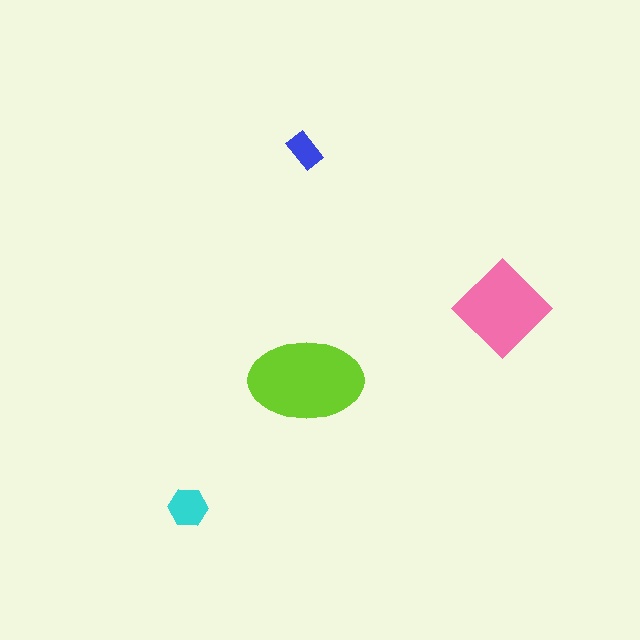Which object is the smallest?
The blue rectangle.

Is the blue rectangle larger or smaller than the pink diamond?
Smaller.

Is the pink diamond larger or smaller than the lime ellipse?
Smaller.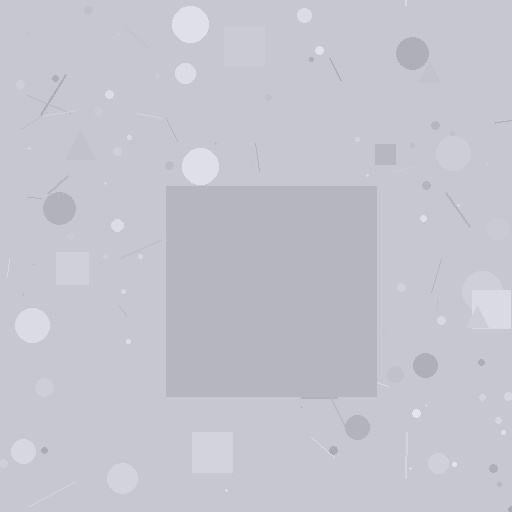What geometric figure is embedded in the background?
A square is embedded in the background.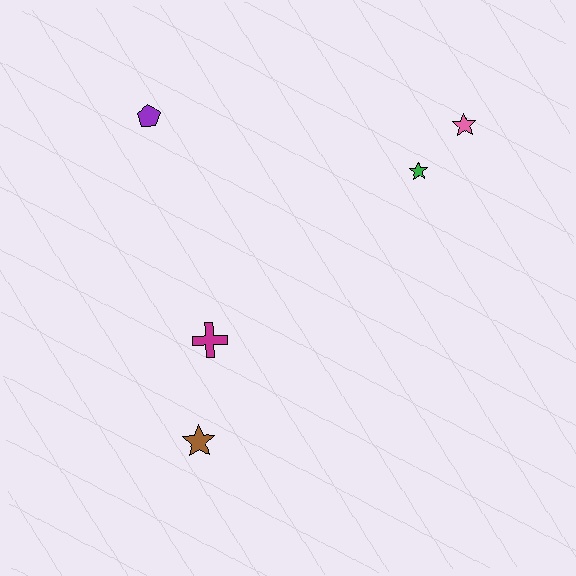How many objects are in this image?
There are 5 objects.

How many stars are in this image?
There are 3 stars.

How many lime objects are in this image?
There are no lime objects.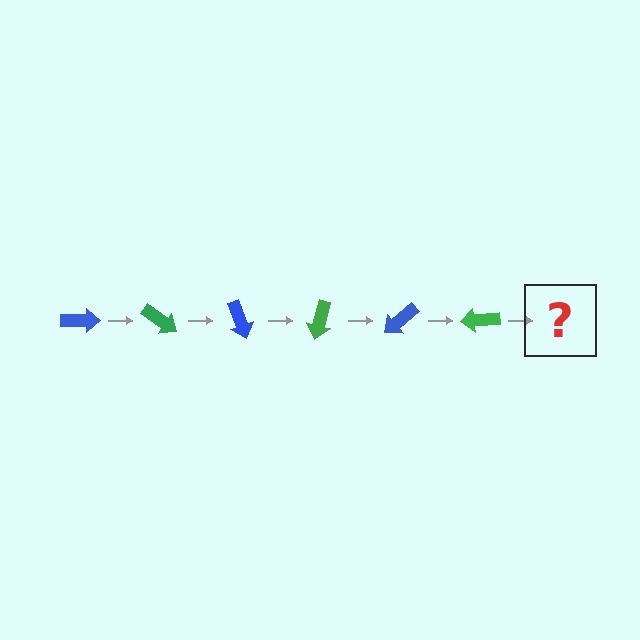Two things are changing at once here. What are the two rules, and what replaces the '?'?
The two rules are that it rotates 35 degrees each step and the color cycles through blue and green. The '?' should be a blue arrow, rotated 210 degrees from the start.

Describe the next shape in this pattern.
It should be a blue arrow, rotated 210 degrees from the start.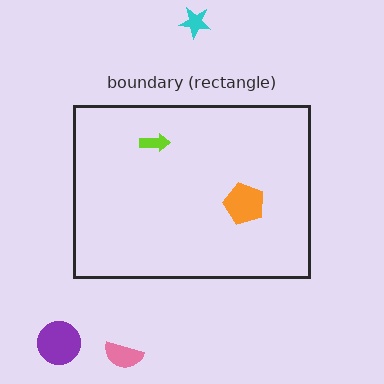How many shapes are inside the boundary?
2 inside, 3 outside.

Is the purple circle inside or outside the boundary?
Outside.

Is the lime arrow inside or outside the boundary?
Inside.